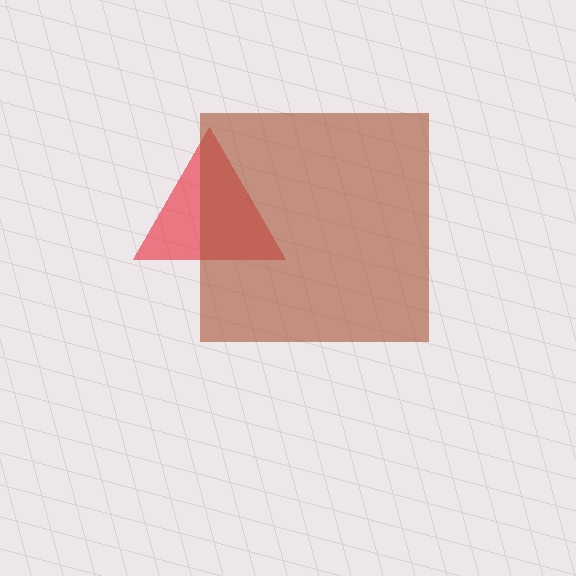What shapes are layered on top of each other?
The layered shapes are: a red triangle, a brown square.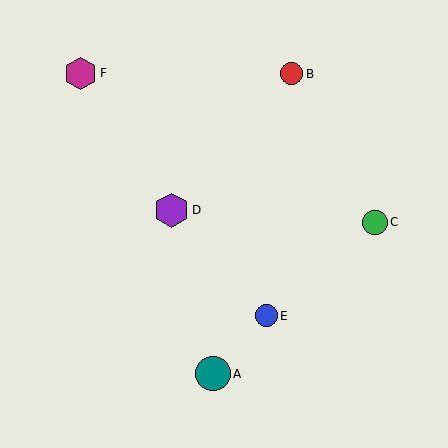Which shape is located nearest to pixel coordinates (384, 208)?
The green circle (labeled C) at (375, 222) is nearest to that location.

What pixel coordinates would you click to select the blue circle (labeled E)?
Click at (266, 316) to select the blue circle E.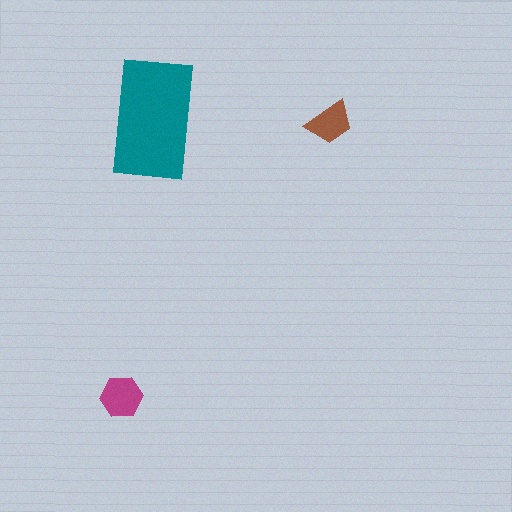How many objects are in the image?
There are 3 objects in the image.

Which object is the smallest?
The brown trapezoid.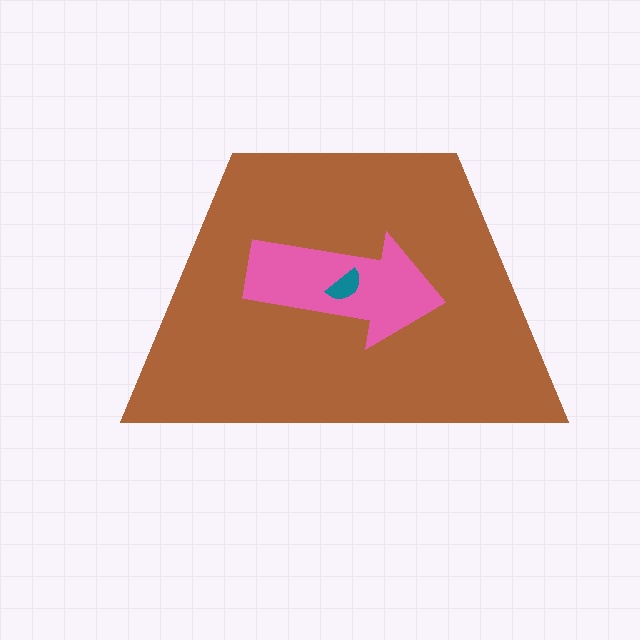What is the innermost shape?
The teal semicircle.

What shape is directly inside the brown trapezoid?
The pink arrow.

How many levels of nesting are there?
3.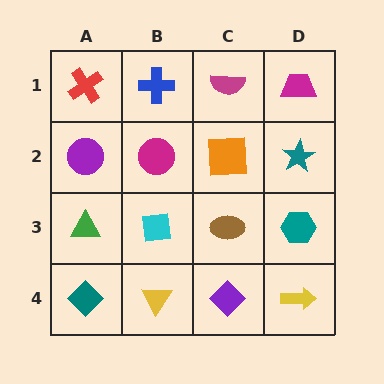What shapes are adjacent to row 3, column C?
An orange square (row 2, column C), a purple diamond (row 4, column C), a cyan square (row 3, column B), a teal hexagon (row 3, column D).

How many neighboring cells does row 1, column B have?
3.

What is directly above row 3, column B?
A magenta circle.